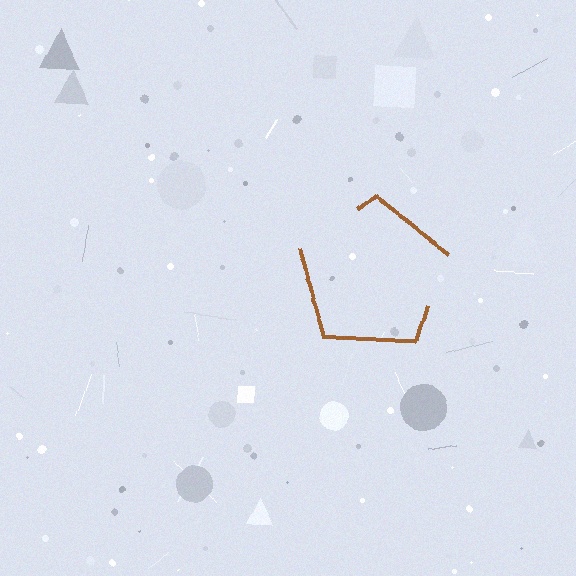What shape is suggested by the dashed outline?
The dashed outline suggests a pentagon.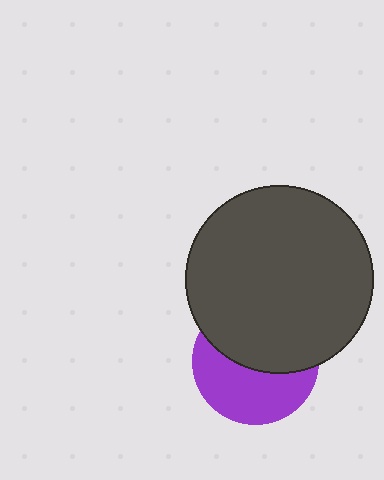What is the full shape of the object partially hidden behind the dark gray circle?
The partially hidden object is a purple circle.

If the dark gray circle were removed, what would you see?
You would see the complete purple circle.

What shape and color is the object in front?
The object in front is a dark gray circle.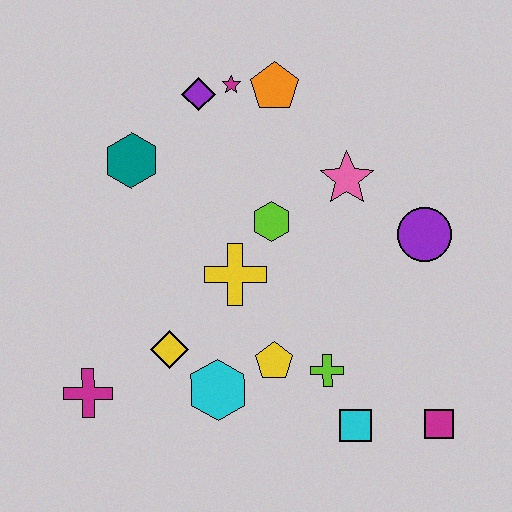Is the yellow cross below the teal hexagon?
Yes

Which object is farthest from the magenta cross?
The purple circle is farthest from the magenta cross.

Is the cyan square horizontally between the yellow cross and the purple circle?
Yes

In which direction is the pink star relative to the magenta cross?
The pink star is to the right of the magenta cross.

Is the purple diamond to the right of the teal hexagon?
Yes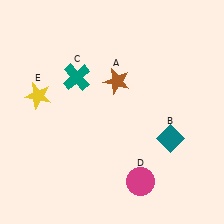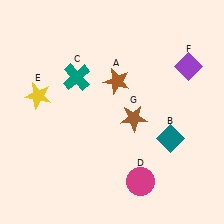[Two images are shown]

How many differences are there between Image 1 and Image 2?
There are 2 differences between the two images.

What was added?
A purple diamond (F), a brown star (G) were added in Image 2.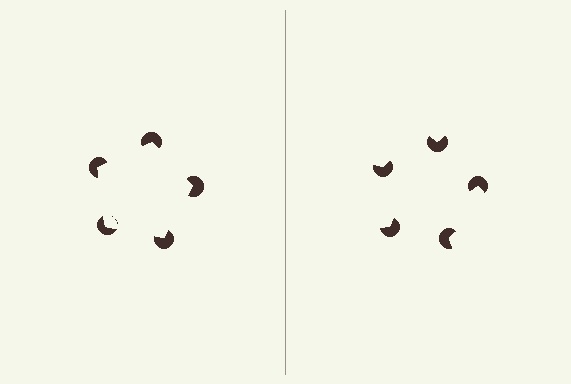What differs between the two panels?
The pac-man discs are positioned identically on both sides; only the wedge orientations differ. On the left they align to a pentagon; on the right they are misaligned.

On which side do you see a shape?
An illusory pentagon appears on the left side. On the right side the wedge cuts are rotated, so no coherent shape forms.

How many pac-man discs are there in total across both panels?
10 — 5 on each side.